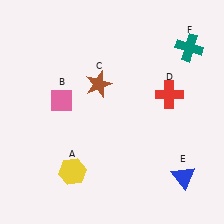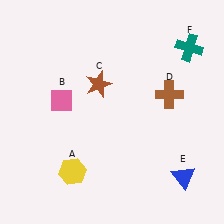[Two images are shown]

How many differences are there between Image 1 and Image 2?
There is 1 difference between the two images.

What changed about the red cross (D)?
In Image 1, D is red. In Image 2, it changed to brown.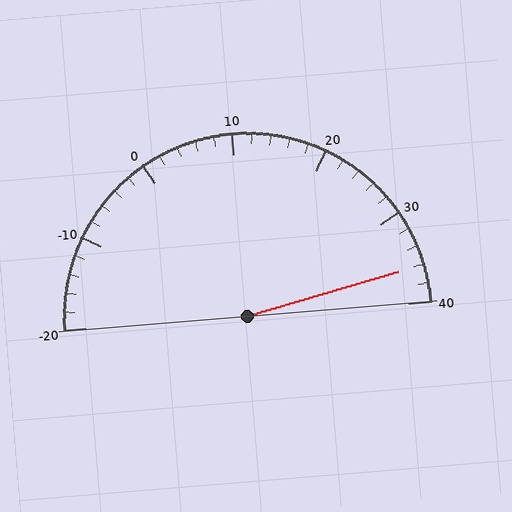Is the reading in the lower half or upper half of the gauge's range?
The reading is in the upper half of the range (-20 to 40).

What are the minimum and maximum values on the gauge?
The gauge ranges from -20 to 40.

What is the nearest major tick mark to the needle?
The nearest major tick mark is 40.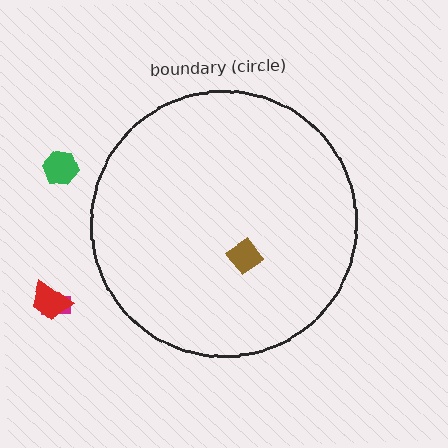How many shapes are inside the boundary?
1 inside, 3 outside.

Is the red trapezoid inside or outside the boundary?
Outside.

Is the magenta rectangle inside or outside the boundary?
Outside.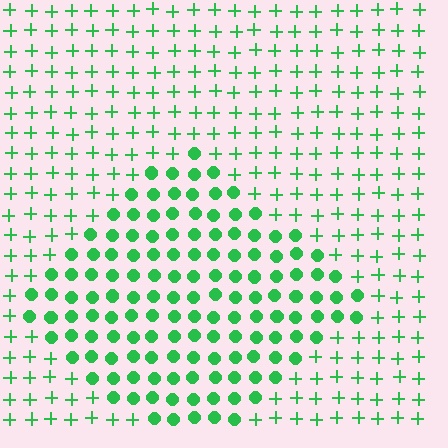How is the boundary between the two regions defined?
The boundary is defined by a change in element shape: circles inside vs. plus signs outside. All elements share the same color and spacing.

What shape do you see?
I see a diamond.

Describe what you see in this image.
The image is filled with small green elements arranged in a uniform grid. A diamond-shaped region contains circles, while the surrounding area contains plus signs. The boundary is defined purely by the change in element shape.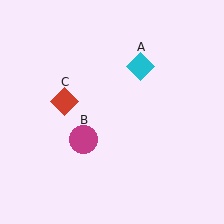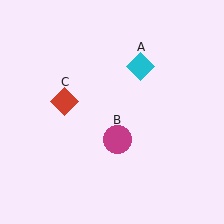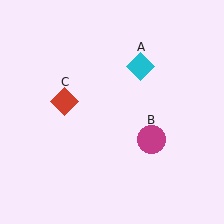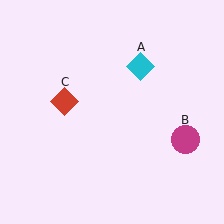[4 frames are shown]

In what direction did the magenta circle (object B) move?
The magenta circle (object B) moved right.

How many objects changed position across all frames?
1 object changed position: magenta circle (object B).